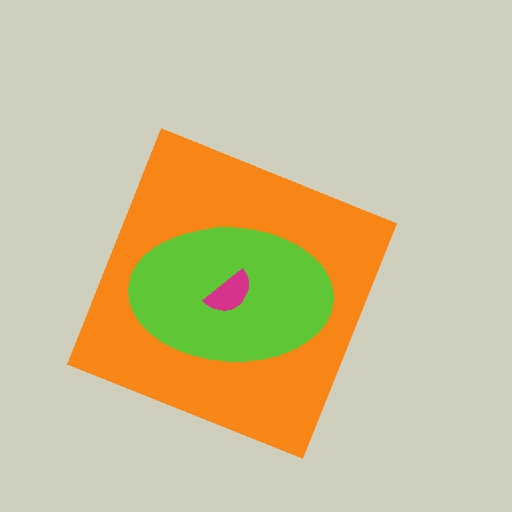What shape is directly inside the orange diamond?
The lime ellipse.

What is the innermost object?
The magenta semicircle.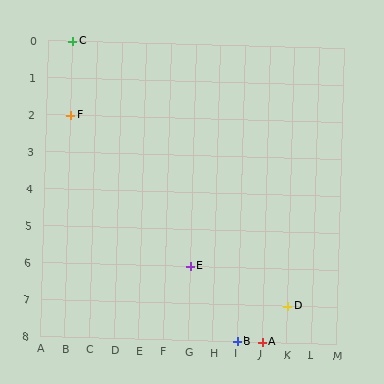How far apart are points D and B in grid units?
Points D and B are 2 columns and 1 row apart (about 2.2 grid units diagonally).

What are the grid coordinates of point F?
Point F is at grid coordinates (B, 2).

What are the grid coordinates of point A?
Point A is at grid coordinates (J, 8).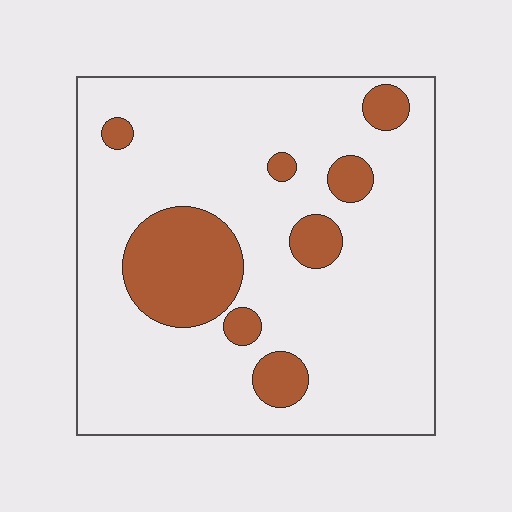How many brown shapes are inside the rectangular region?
8.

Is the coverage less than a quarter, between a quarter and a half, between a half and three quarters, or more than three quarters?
Less than a quarter.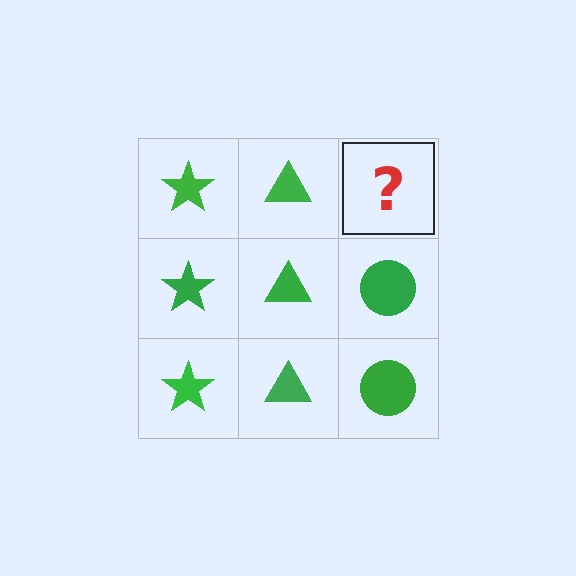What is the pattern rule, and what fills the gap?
The rule is that each column has a consistent shape. The gap should be filled with a green circle.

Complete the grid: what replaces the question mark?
The question mark should be replaced with a green circle.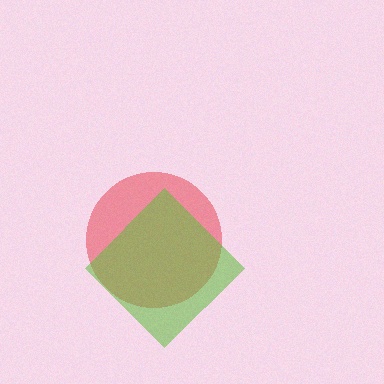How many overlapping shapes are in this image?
There are 2 overlapping shapes in the image.